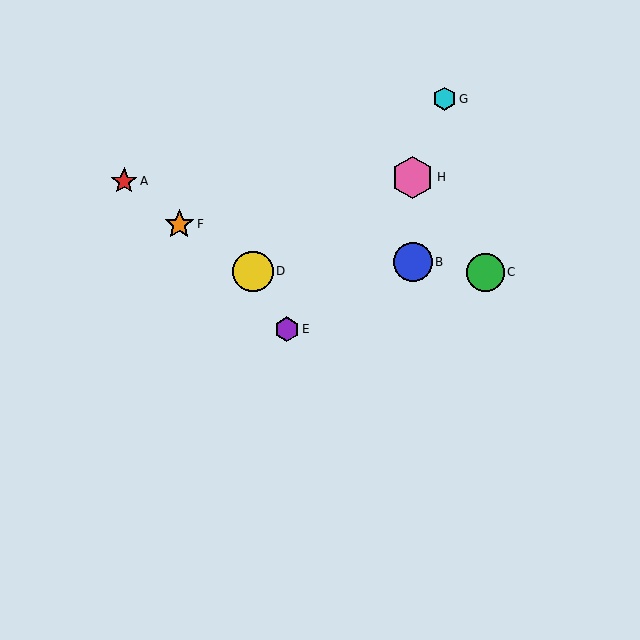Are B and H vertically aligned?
Yes, both are at x≈413.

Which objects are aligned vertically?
Objects B, H are aligned vertically.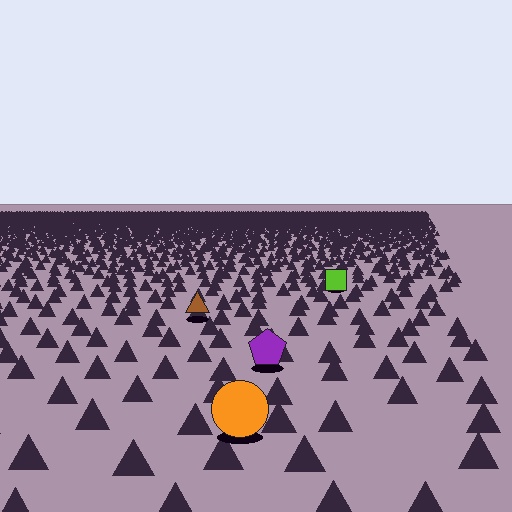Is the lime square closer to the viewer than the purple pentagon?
No. The purple pentagon is closer — you can tell from the texture gradient: the ground texture is coarser near it.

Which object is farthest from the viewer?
The lime square is farthest from the viewer. It appears smaller and the ground texture around it is denser.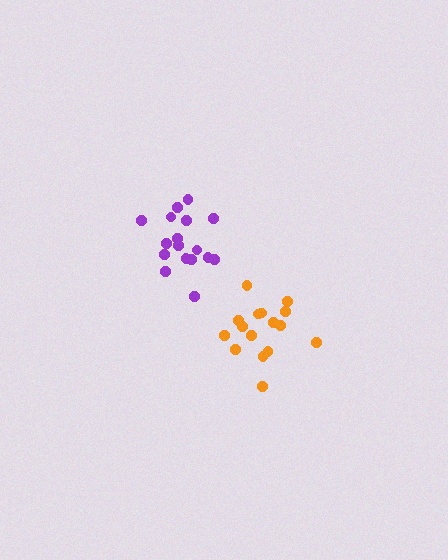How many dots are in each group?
Group 1: 16 dots, Group 2: 17 dots (33 total).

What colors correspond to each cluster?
The clusters are colored: orange, purple.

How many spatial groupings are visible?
There are 2 spatial groupings.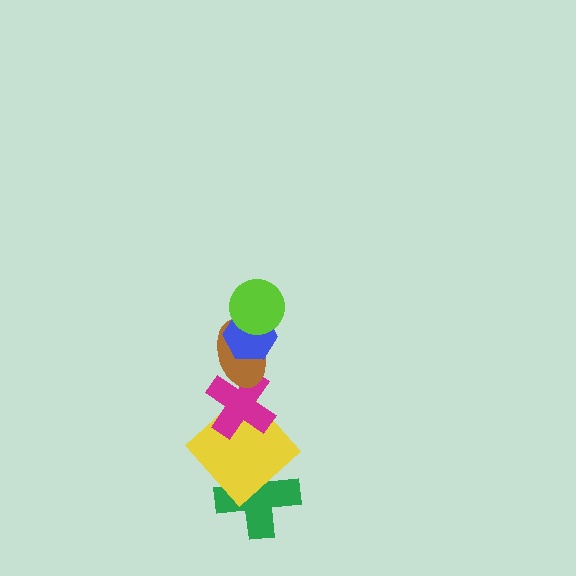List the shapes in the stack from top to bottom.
From top to bottom: the lime circle, the blue hexagon, the brown ellipse, the magenta cross, the yellow diamond, the green cross.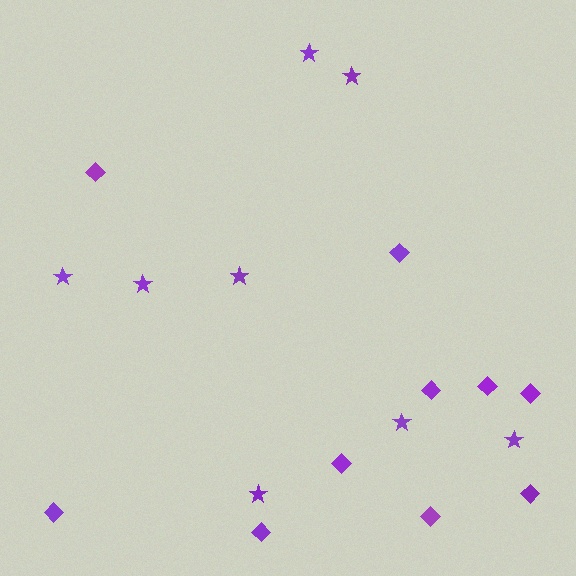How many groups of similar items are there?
There are 2 groups: one group of diamonds (10) and one group of stars (8).